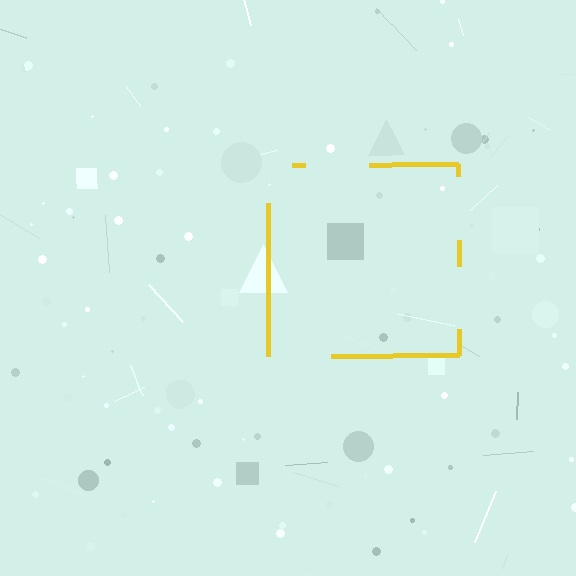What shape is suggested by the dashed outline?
The dashed outline suggests a square.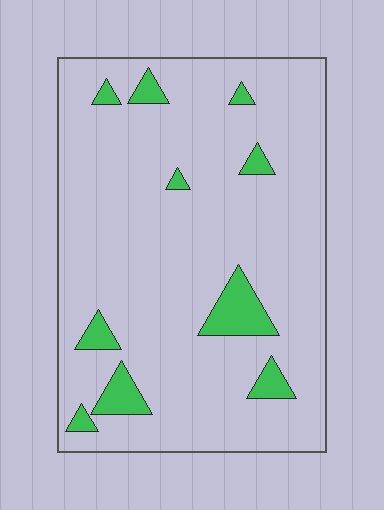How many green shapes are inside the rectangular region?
10.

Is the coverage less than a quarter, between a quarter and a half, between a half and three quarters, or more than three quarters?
Less than a quarter.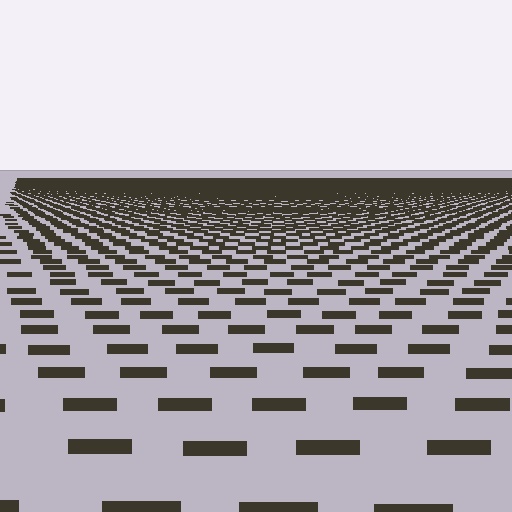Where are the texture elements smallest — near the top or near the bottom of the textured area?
Near the top.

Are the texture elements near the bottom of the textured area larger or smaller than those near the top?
Larger. Near the bottom, elements are closer to the viewer and appear at a bigger on-screen size.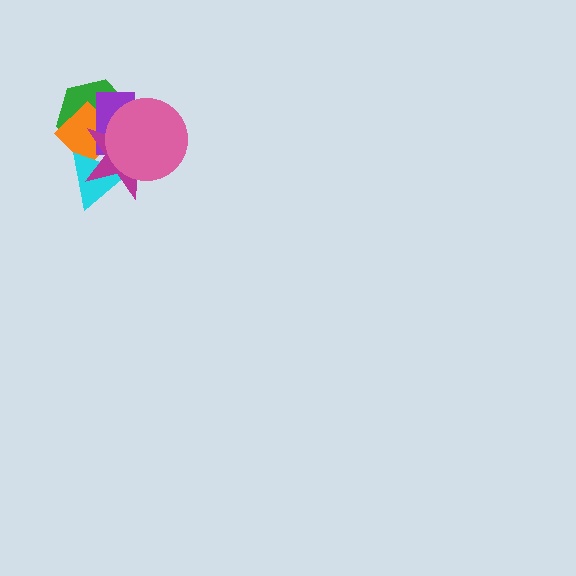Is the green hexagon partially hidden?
Yes, it is partially covered by another shape.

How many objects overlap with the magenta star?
5 objects overlap with the magenta star.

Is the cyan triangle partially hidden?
Yes, it is partially covered by another shape.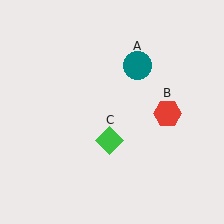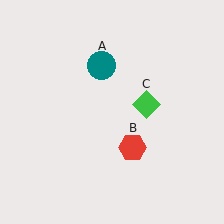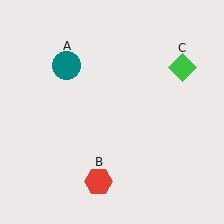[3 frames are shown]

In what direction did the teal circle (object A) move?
The teal circle (object A) moved left.